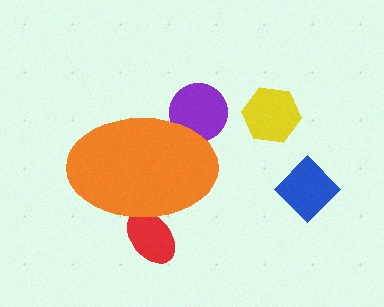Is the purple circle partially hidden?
Yes, the purple circle is partially hidden behind the orange ellipse.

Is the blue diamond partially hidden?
No, the blue diamond is fully visible.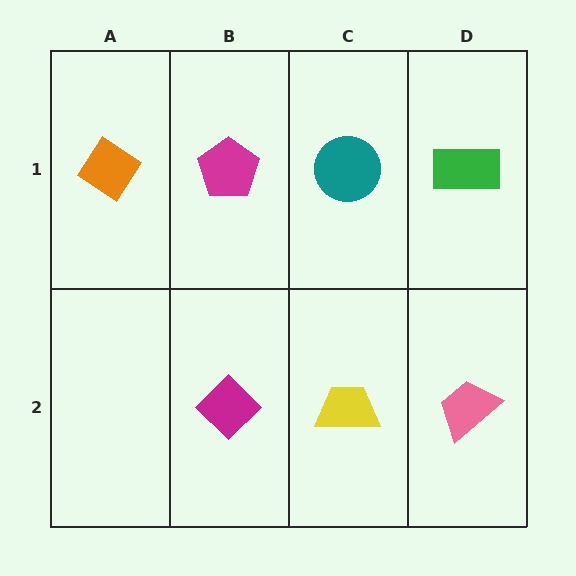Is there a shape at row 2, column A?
No, that cell is empty.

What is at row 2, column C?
A yellow trapezoid.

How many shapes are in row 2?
3 shapes.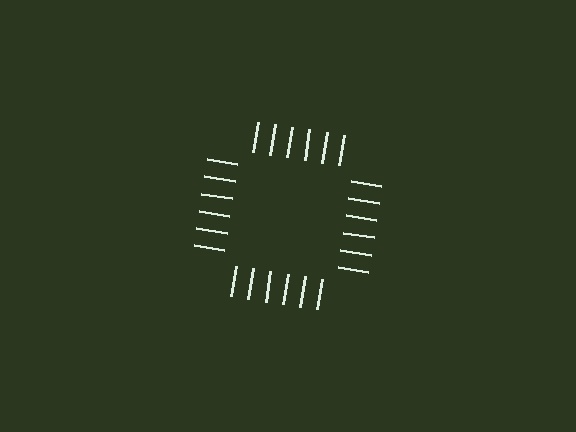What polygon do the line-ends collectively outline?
An illusory square — the line segments terminate on its edges but no continuous stroke is drawn.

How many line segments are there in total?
24 — 6 along each of the 4 edges.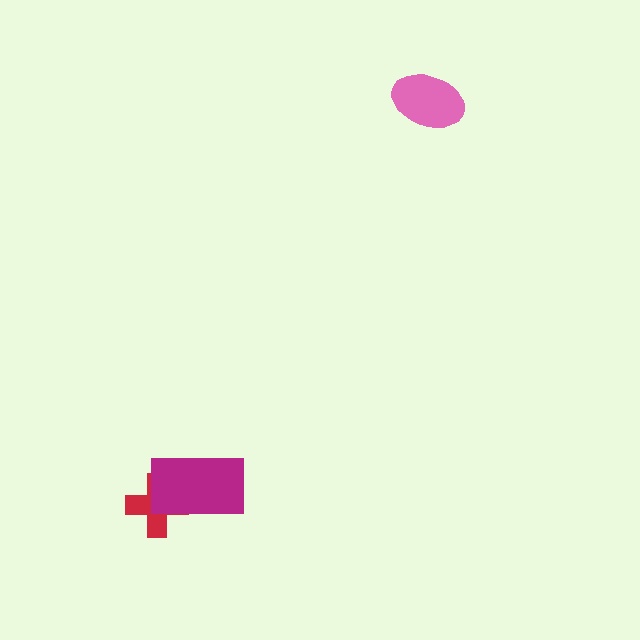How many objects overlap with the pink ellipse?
0 objects overlap with the pink ellipse.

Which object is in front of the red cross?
The magenta rectangle is in front of the red cross.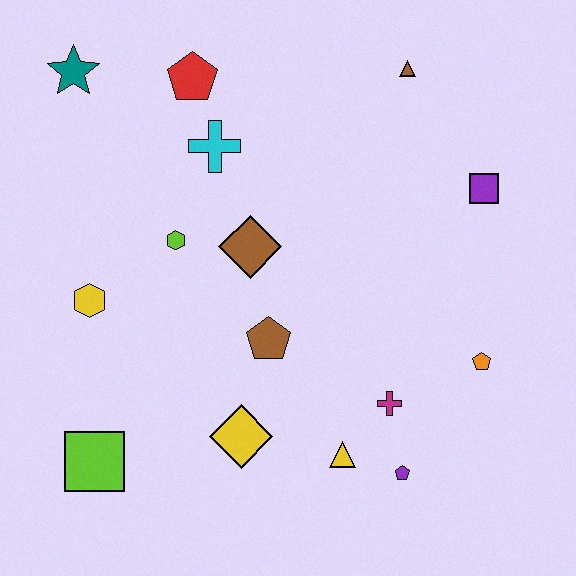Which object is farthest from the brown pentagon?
The teal star is farthest from the brown pentagon.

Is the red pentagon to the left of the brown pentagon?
Yes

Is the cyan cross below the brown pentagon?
No